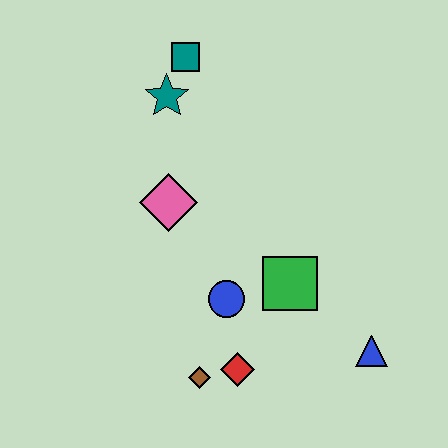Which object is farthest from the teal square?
The blue triangle is farthest from the teal square.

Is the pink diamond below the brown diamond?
No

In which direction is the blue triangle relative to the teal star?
The blue triangle is below the teal star.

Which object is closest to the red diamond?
The brown diamond is closest to the red diamond.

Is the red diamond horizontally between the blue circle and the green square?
Yes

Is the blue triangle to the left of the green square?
No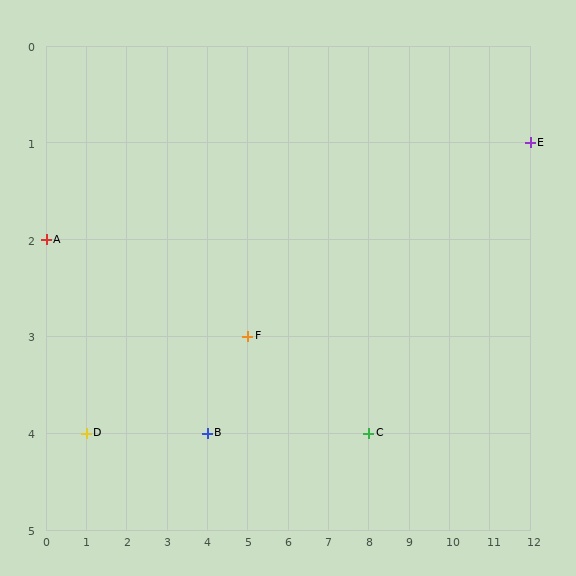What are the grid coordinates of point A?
Point A is at grid coordinates (0, 2).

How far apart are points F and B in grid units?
Points F and B are 1 column and 1 row apart (about 1.4 grid units diagonally).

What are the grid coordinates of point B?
Point B is at grid coordinates (4, 4).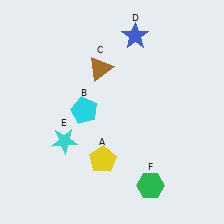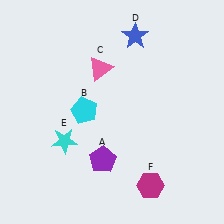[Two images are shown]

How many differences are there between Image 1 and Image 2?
There are 3 differences between the two images.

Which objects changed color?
A changed from yellow to purple. C changed from brown to pink. F changed from green to magenta.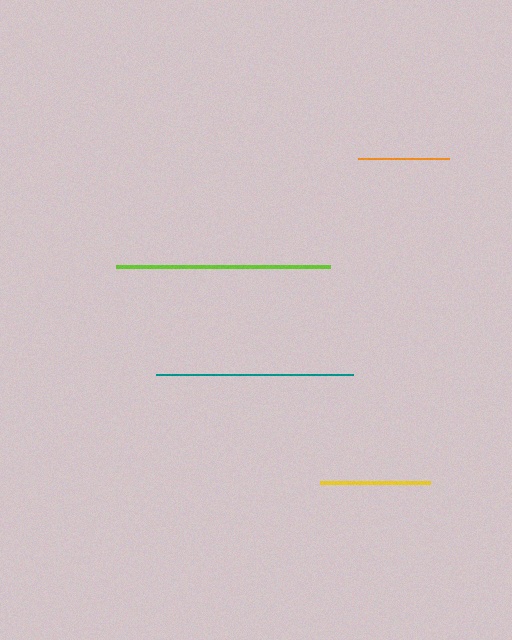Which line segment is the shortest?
The orange line is the shortest at approximately 91 pixels.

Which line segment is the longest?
The lime line is the longest at approximately 214 pixels.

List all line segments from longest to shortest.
From longest to shortest: lime, teal, yellow, orange.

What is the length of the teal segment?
The teal segment is approximately 196 pixels long.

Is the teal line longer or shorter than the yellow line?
The teal line is longer than the yellow line.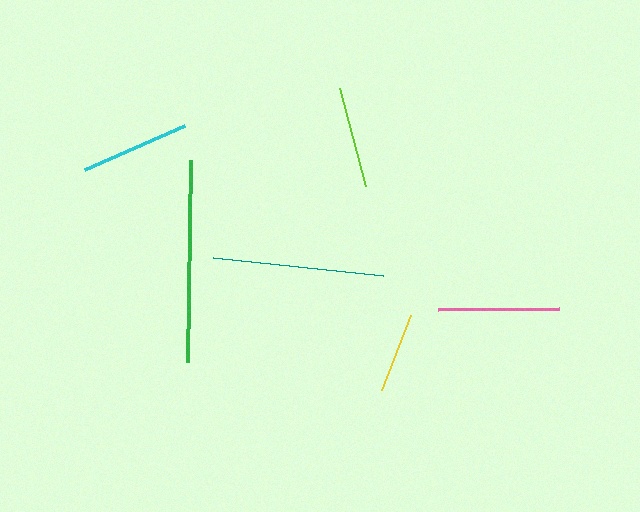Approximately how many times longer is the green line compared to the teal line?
The green line is approximately 1.2 times the length of the teal line.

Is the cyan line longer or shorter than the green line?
The green line is longer than the cyan line.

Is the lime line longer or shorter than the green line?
The green line is longer than the lime line.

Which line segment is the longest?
The green line is the longest at approximately 202 pixels.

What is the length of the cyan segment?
The cyan segment is approximately 109 pixels long.